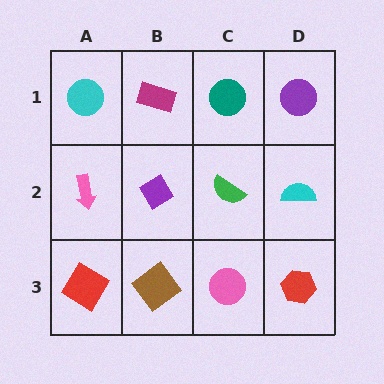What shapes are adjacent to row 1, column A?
A pink arrow (row 2, column A), a magenta rectangle (row 1, column B).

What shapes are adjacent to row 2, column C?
A teal circle (row 1, column C), a pink circle (row 3, column C), a purple diamond (row 2, column B), a cyan semicircle (row 2, column D).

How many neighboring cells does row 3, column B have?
3.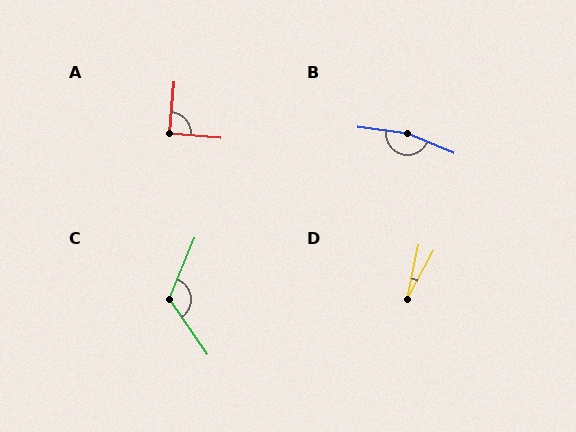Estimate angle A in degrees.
Approximately 90 degrees.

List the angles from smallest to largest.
D (17°), A (90°), C (123°), B (164°).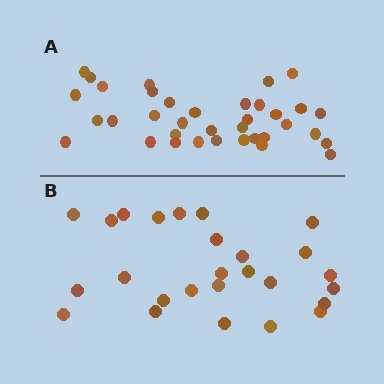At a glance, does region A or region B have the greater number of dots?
Region A (the top region) has more dots.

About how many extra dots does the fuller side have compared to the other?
Region A has roughly 10 or so more dots than region B.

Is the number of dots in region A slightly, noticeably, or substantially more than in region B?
Region A has noticeably more, but not dramatically so. The ratio is roughly 1.4 to 1.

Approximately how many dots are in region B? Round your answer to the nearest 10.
About 30 dots. (The exact count is 26, which rounds to 30.)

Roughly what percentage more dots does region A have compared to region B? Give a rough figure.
About 40% more.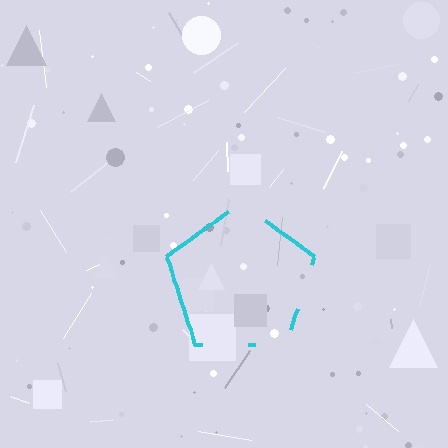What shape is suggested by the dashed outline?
The dashed outline suggests a pentagon.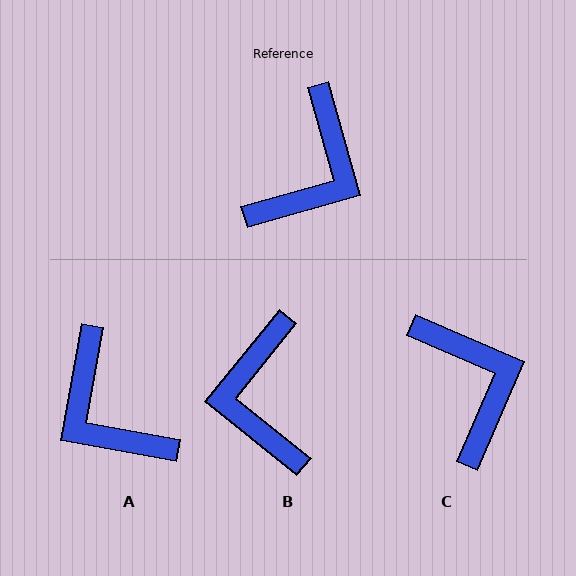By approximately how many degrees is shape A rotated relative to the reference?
Approximately 116 degrees clockwise.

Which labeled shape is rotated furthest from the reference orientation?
B, about 145 degrees away.